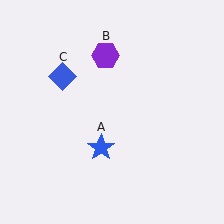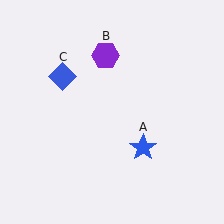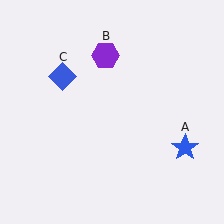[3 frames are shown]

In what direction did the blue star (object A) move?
The blue star (object A) moved right.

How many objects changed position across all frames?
1 object changed position: blue star (object A).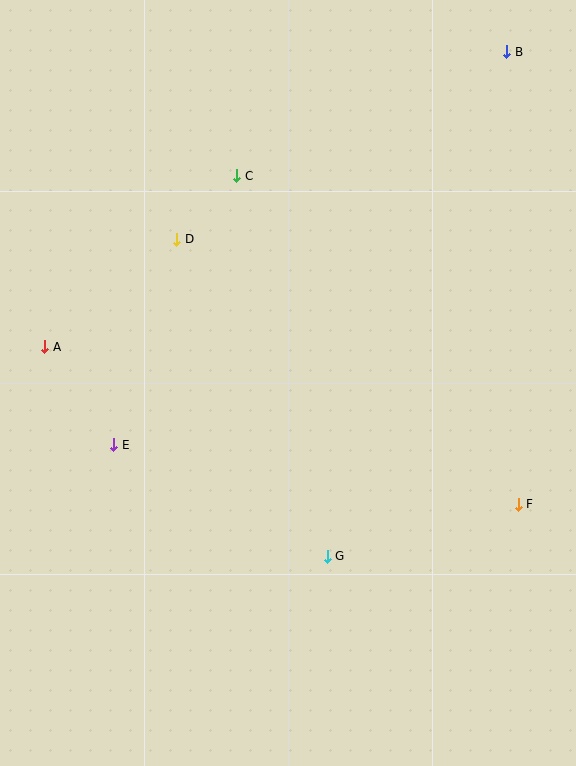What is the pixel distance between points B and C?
The distance between B and C is 297 pixels.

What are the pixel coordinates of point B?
Point B is at (507, 52).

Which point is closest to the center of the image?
Point G at (327, 556) is closest to the center.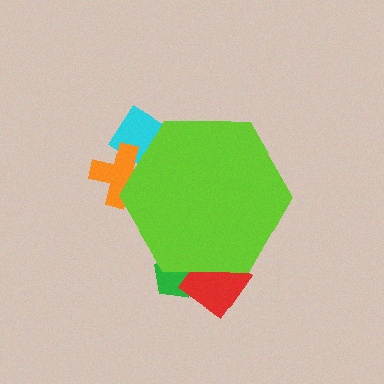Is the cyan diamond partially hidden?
Yes, the cyan diamond is partially hidden behind the lime hexagon.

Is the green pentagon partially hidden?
Yes, the green pentagon is partially hidden behind the lime hexagon.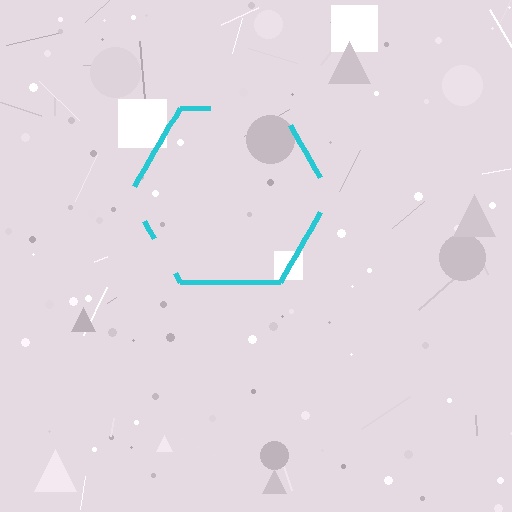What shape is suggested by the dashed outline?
The dashed outline suggests a hexagon.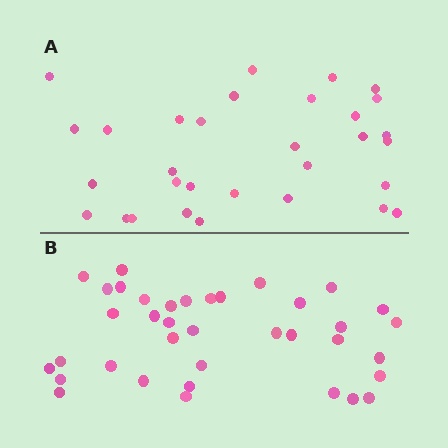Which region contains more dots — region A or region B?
Region B (the bottom region) has more dots.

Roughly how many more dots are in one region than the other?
Region B has about 6 more dots than region A.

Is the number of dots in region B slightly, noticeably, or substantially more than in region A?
Region B has only slightly more — the two regions are fairly close. The ratio is roughly 1.2 to 1.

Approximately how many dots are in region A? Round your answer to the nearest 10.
About 30 dots. (The exact count is 31, which rounds to 30.)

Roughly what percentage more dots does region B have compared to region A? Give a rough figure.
About 20% more.